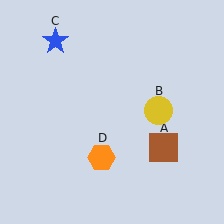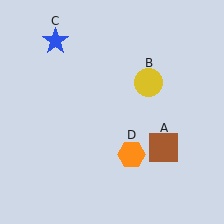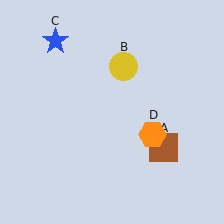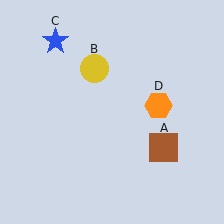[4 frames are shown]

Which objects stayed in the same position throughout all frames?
Brown square (object A) and blue star (object C) remained stationary.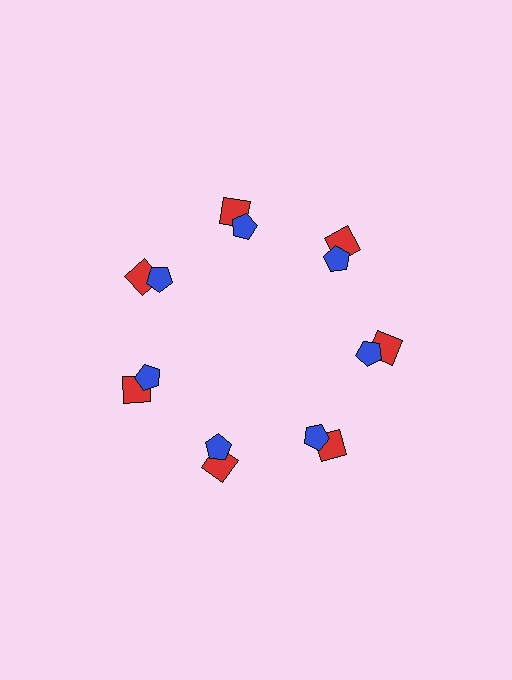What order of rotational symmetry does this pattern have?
This pattern has 7-fold rotational symmetry.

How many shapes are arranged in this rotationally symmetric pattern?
There are 14 shapes, arranged in 7 groups of 2.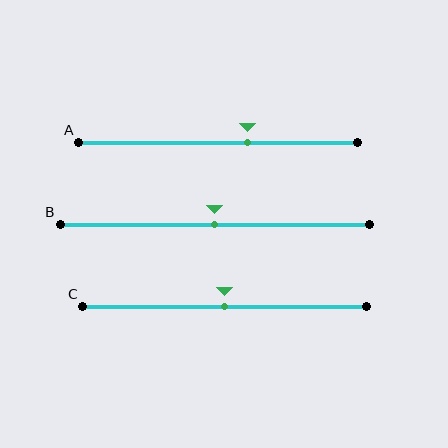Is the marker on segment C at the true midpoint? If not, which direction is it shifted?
Yes, the marker on segment C is at the true midpoint.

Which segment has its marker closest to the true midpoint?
Segment B has its marker closest to the true midpoint.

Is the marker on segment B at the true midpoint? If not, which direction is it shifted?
Yes, the marker on segment B is at the true midpoint.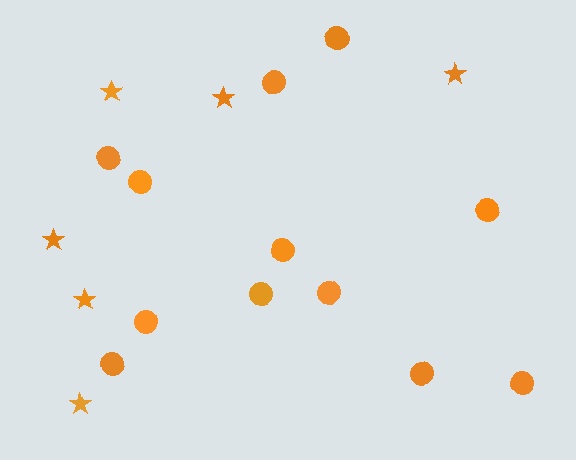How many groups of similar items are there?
There are 2 groups: one group of stars (6) and one group of circles (12).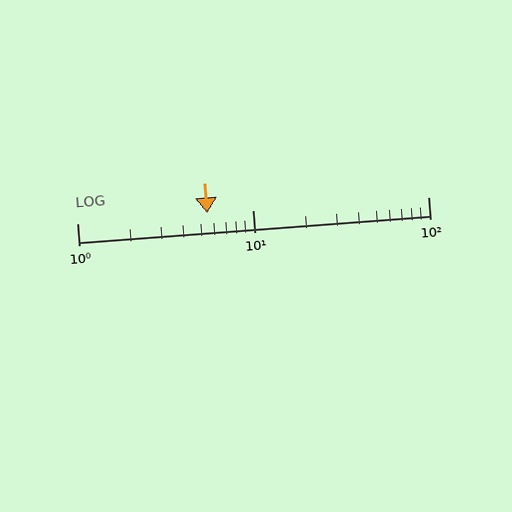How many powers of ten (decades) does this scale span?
The scale spans 2 decades, from 1 to 100.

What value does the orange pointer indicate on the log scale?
The pointer indicates approximately 5.5.